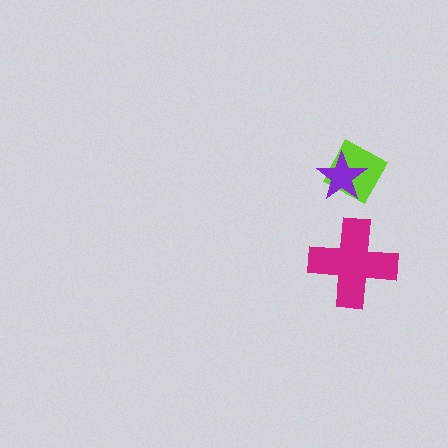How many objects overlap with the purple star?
1 object overlaps with the purple star.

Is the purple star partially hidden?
No, no other shape covers it.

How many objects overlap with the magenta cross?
0 objects overlap with the magenta cross.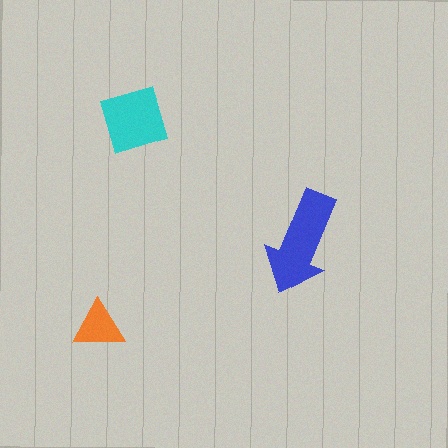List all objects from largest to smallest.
The blue arrow, the cyan diamond, the orange triangle.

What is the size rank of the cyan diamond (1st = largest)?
2nd.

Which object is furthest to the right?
The blue arrow is rightmost.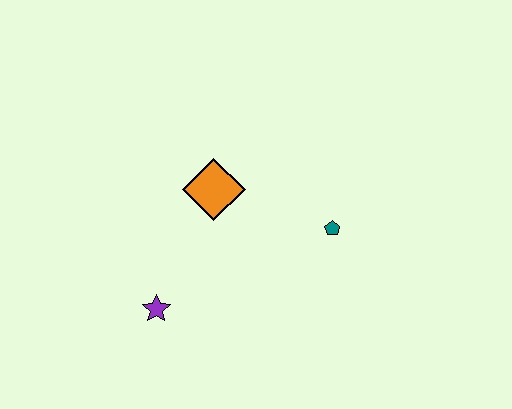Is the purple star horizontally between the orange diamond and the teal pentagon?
No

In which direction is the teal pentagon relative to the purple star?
The teal pentagon is to the right of the purple star.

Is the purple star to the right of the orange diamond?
No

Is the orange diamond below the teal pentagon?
No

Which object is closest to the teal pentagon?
The orange diamond is closest to the teal pentagon.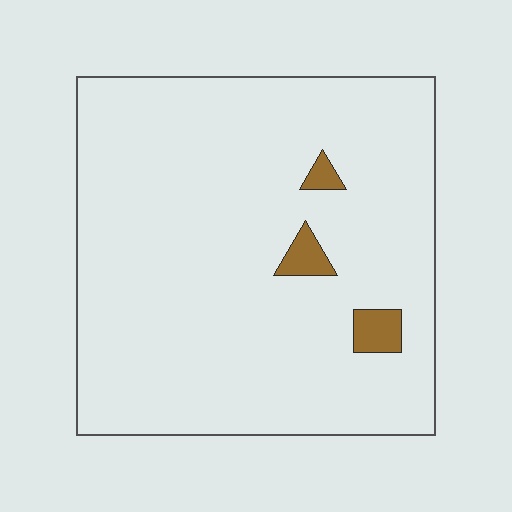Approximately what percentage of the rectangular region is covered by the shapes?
Approximately 5%.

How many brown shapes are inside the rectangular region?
3.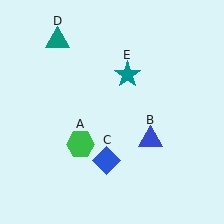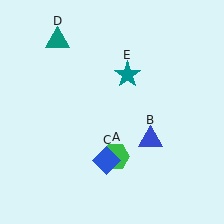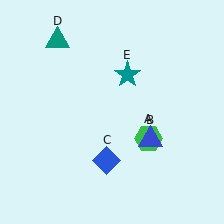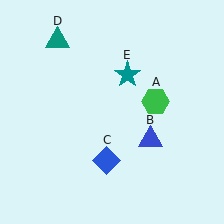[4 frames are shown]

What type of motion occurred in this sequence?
The green hexagon (object A) rotated counterclockwise around the center of the scene.